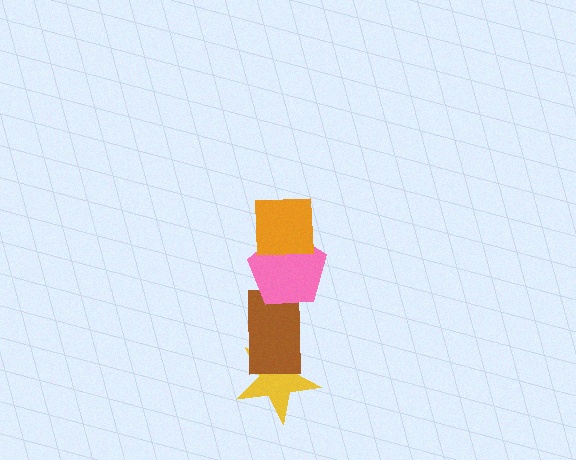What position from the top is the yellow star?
The yellow star is 4th from the top.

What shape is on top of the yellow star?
The brown rectangle is on top of the yellow star.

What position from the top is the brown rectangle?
The brown rectangle is 3rd from the top.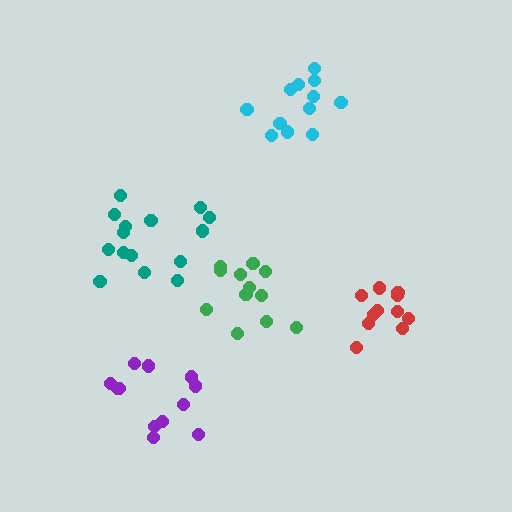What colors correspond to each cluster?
The clusters are colored: teal, green, purple, red, cyan.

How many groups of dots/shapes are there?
There are 5 groups.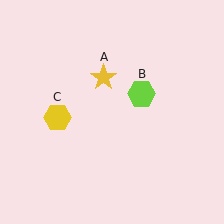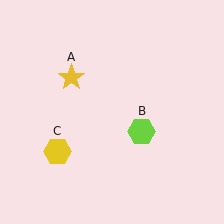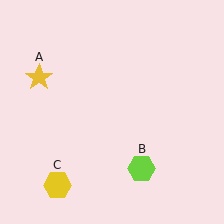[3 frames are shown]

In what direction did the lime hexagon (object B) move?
The lime hexagon (object B) moved down.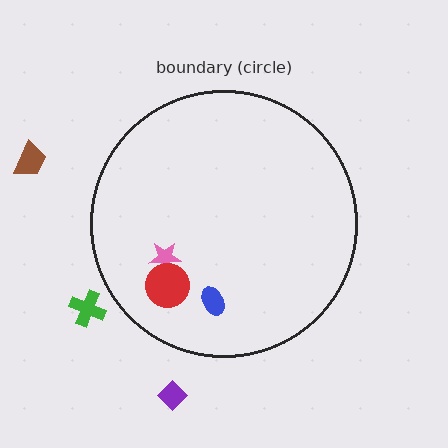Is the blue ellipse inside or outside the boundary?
Inside.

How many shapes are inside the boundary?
3 inside, 3 outside.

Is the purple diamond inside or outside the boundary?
Outside.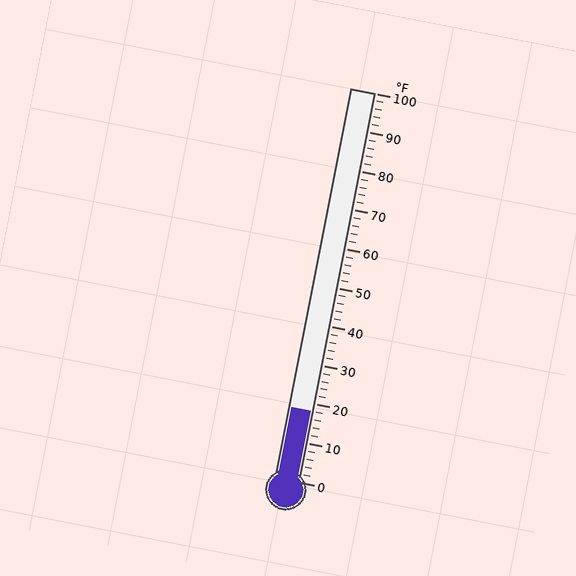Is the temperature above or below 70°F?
The temperature is below 70°F.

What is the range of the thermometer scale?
The thermometer scale ranges from 0°F to 100°F.